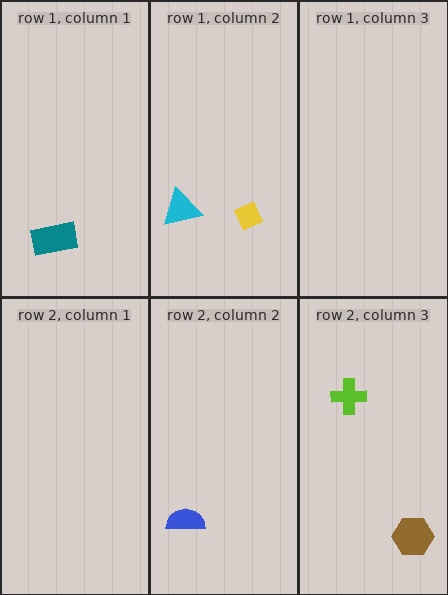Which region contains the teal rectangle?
The row 1, column 1 region.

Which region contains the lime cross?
The row 2, column 3 region.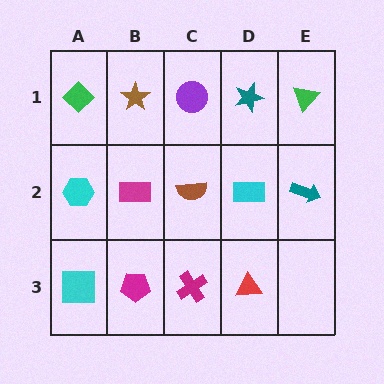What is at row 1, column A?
A green diamond.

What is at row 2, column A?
A cyan hexagon.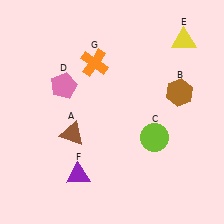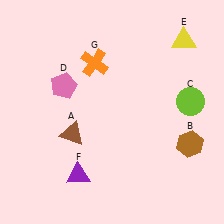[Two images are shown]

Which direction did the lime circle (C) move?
The lime circle (C) moved up.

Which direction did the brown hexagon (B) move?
The brown hexagon (B) moved down.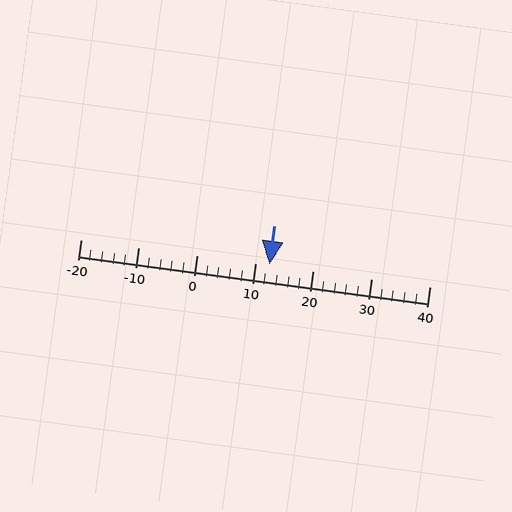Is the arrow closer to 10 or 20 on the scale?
The arrow is closer to 10.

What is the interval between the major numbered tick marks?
The major tick marks are spaced 10 units apart.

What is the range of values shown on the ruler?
The ruler shows values from -20 to 40.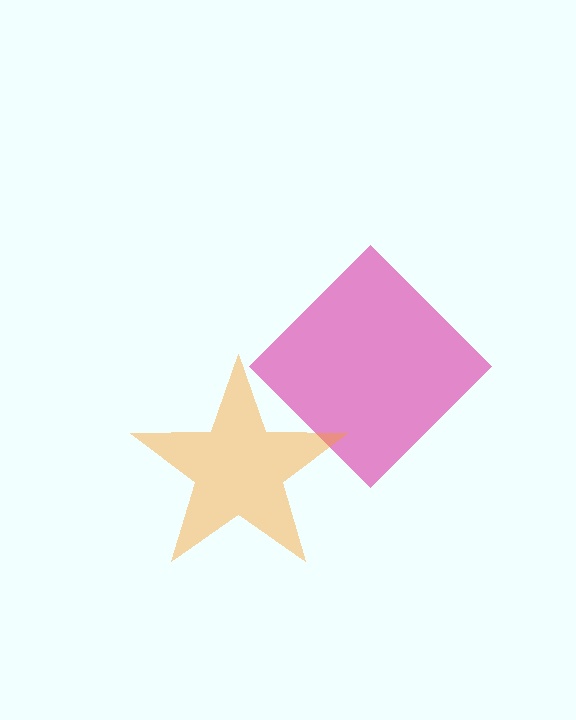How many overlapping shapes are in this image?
There are 2 overlapping shapes in the image.